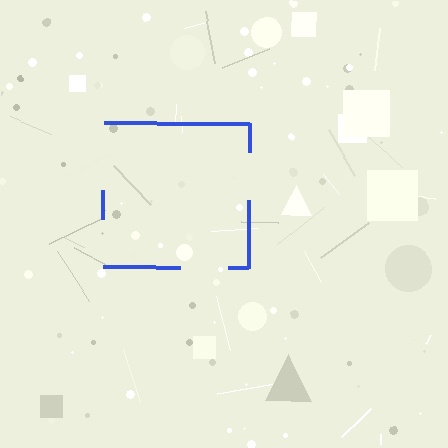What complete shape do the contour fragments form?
The contour fragments form a square.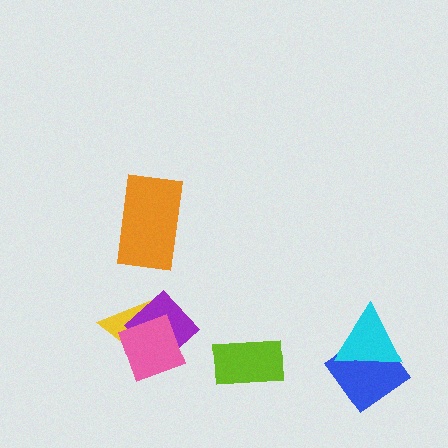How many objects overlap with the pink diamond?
2 objects overlap with the pink diamond.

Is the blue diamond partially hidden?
Yes, it is partially covered by another shape.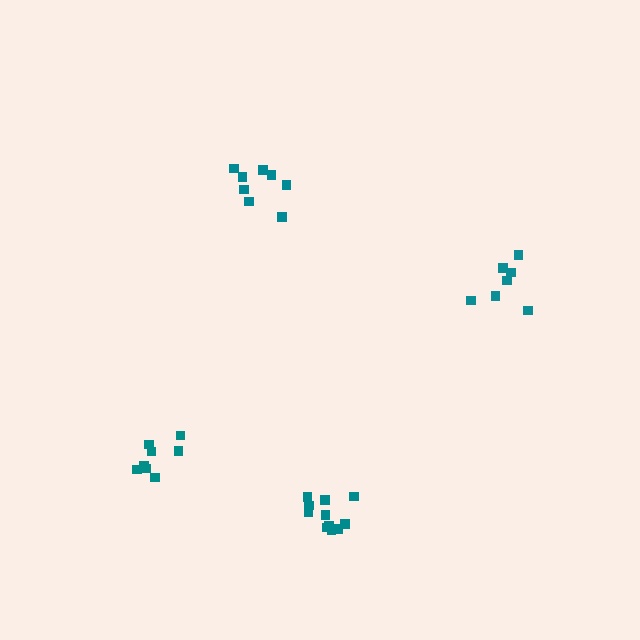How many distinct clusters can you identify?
There are 4 distinct clusters.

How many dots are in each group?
Group 1: 12 dots, Group 2: 8 dots, Group 3: 7 dots, Group 4: 8 dots (35 total).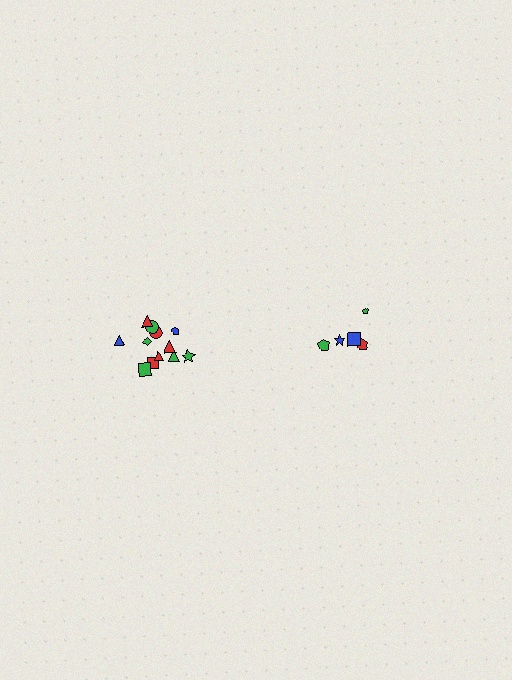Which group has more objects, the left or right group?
The left group.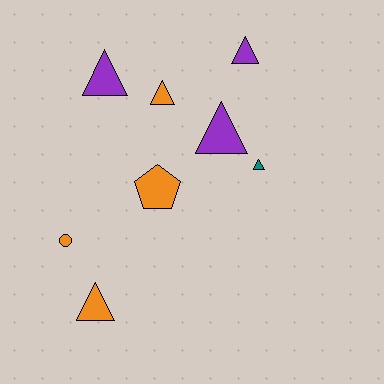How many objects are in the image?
There are 8 objects.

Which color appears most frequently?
Orange, with 4 objects.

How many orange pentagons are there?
There is 1 orange pentagon.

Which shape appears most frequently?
Triangle, with 6 objects.